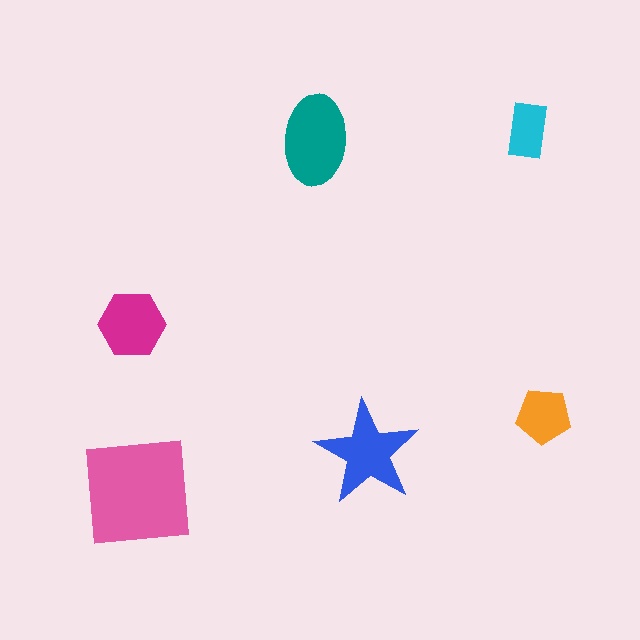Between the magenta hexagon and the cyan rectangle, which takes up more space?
The magenta hexagon.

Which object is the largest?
The pink square.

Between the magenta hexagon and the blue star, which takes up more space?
The blue star.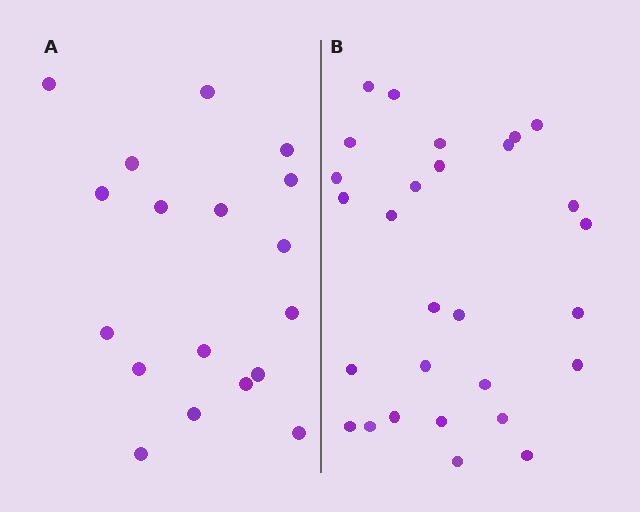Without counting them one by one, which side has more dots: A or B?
Region B (the right region) has more dots.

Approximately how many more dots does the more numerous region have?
Region B has roughly 10 or so more dots than region A.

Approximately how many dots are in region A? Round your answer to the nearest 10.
About 20 dots. (The exact count is 18, which rounds to 20.)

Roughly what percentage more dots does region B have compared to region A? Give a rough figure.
About 55% more.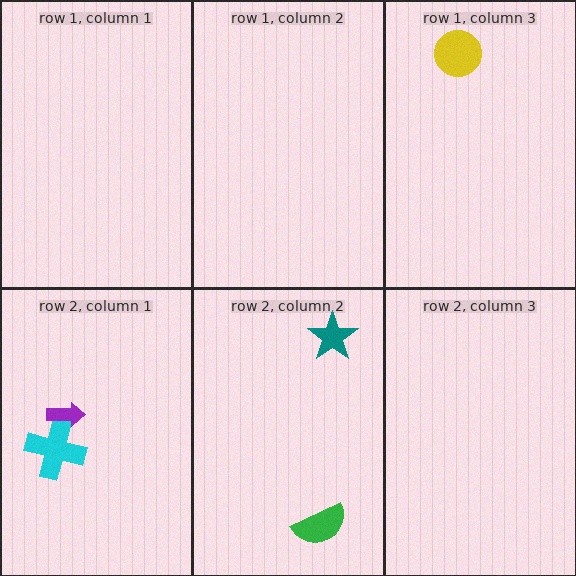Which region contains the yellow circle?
The row 1, column 3 region.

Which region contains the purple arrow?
The row 2, column 1 region.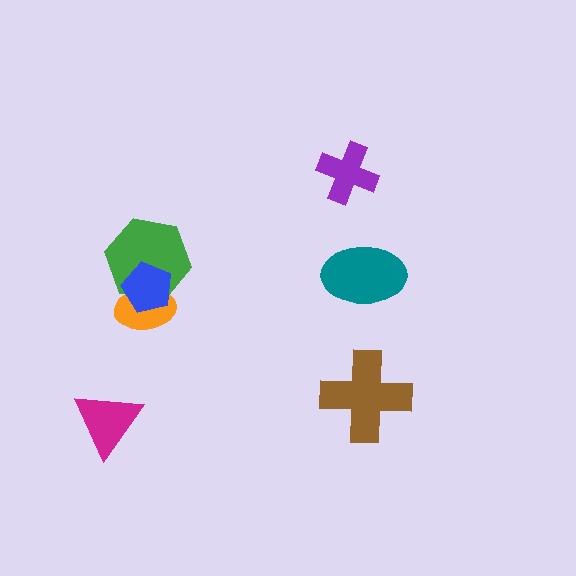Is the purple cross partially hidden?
No, no other shape covers it.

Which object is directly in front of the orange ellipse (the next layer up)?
The green hexagon is directly in front of the orange ellipse.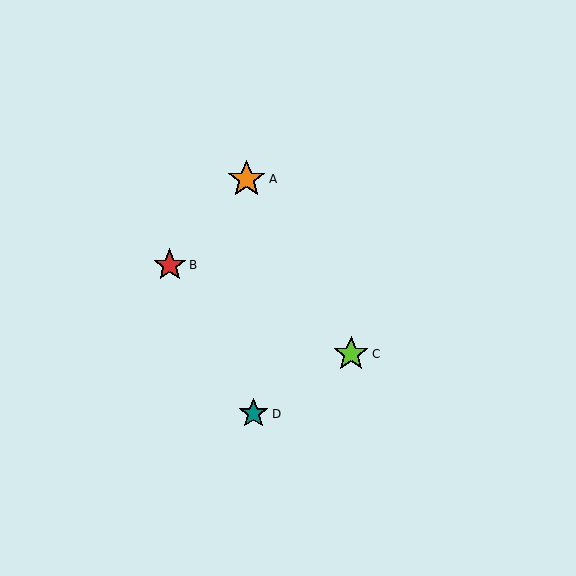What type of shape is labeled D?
Shape D is a teal star.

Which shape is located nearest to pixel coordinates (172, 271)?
The red star (labeled B) at (170, 265) is nearest to that location.